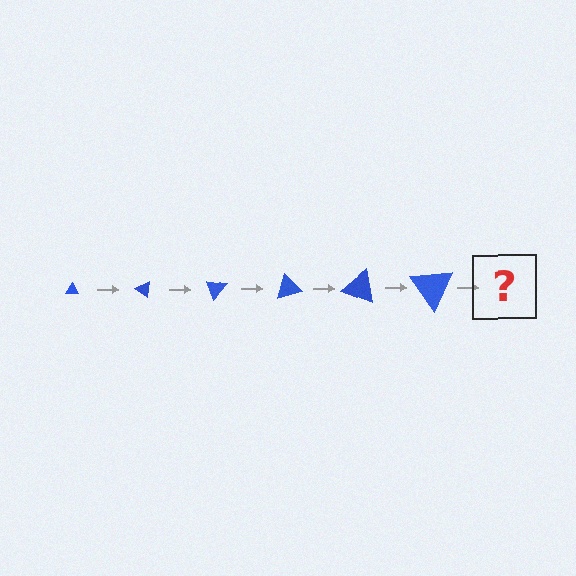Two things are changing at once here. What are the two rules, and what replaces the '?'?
The two rules are that the triangle grows larger each step and it rotates 35 degrees each step. The '?' should be a triangle, larger than the previous one and rotated 210 degrees from the start.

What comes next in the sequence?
The next element should be a triangle, larger than the previous one and rotated 210 degrees from the start.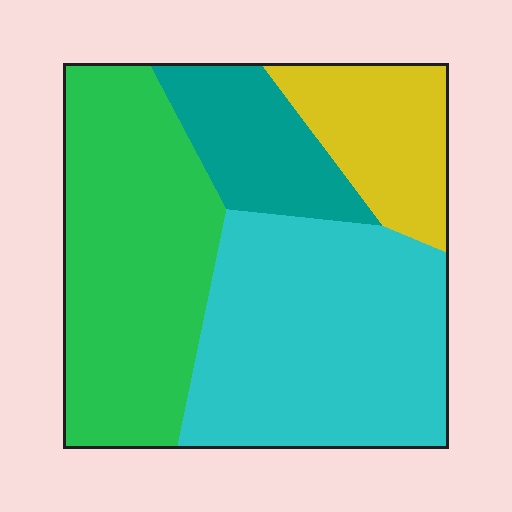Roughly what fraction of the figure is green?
Green covers 35% of the figure.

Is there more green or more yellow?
Green.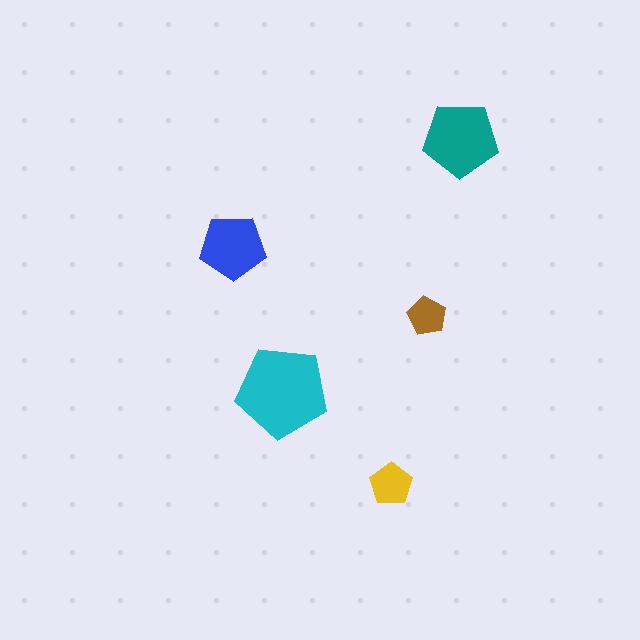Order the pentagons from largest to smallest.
the cyan one, the teal one, the blue one, the yellow one, the brown one.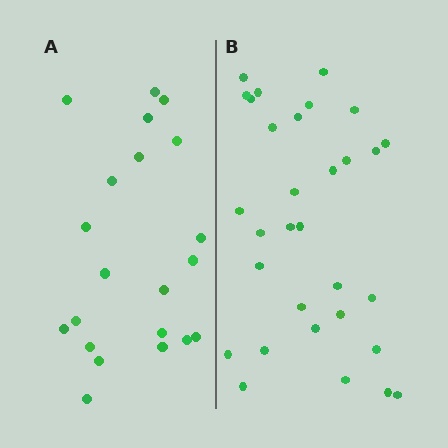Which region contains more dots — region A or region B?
Region B (the right region) has more dots.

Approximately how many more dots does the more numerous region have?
Region B has roughly 10 or so more dots than region A.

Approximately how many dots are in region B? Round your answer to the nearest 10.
About 30 dots. (The exact count is 31, which rounds to 30.)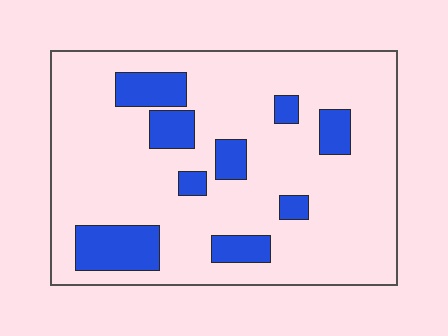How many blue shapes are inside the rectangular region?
9.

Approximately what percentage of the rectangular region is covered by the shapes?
Approximately 20%.